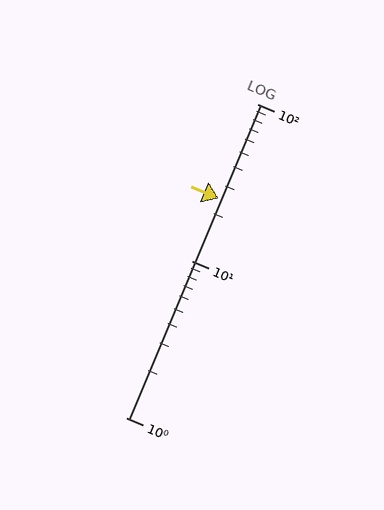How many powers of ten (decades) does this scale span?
The scale spans 2 decades, from 1 to 100.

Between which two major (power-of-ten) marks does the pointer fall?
The pointer is between 10 and 100.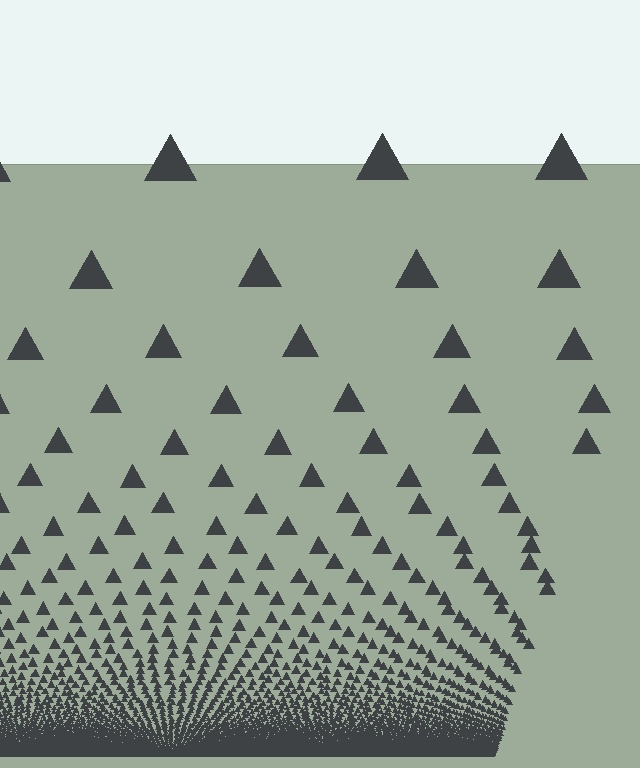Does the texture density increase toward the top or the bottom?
Density increases toward the bottom.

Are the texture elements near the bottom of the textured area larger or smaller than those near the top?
Smaller. The gradient is inverted — elements near the bottom are smaller and denser.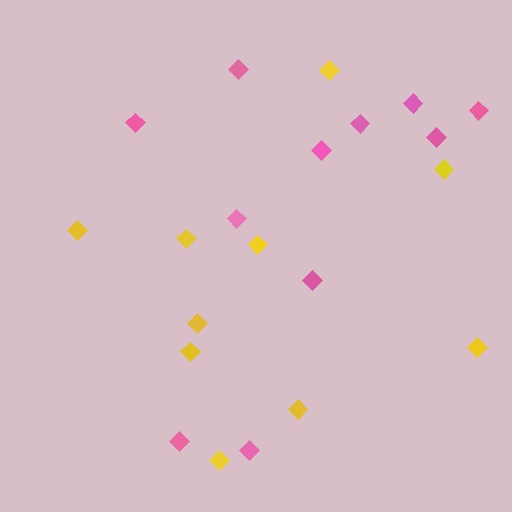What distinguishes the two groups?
There are 2 groups: one group of pink diamonds (11) and one group of yellow diamonds (10).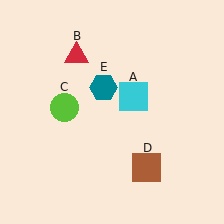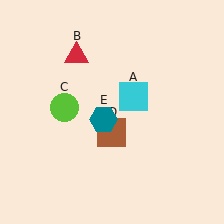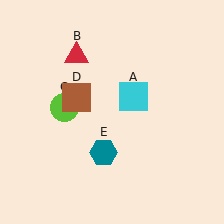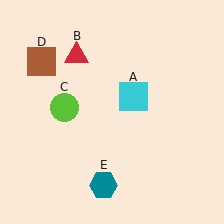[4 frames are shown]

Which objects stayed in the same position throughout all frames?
Cyan square (object A) and red triangle (object B) and lime circle (object C) remained stationary.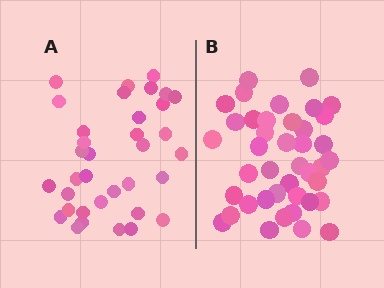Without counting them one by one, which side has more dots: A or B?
Region B (the right region) has more dots.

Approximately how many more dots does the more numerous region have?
Region B has about 6 more dots than region A.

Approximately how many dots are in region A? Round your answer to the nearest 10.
About 40 dots. (The exact count is 35, which rounds to 40.)